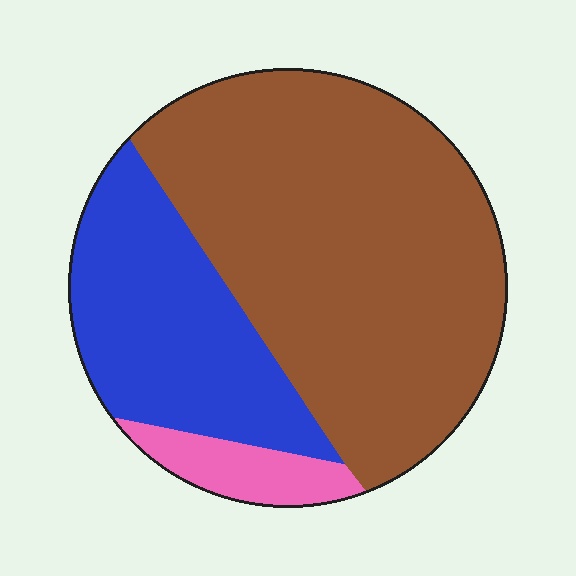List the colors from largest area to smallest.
From largest to smallest: brown, blue, pink.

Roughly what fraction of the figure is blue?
Blue takes up between a quarter and a half of the figure.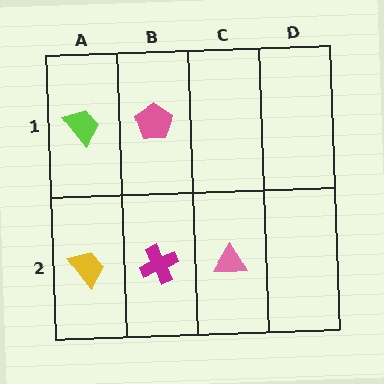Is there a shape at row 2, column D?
No, that cell is empty.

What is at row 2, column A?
A yellow trapezoid.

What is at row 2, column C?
A pink triangle.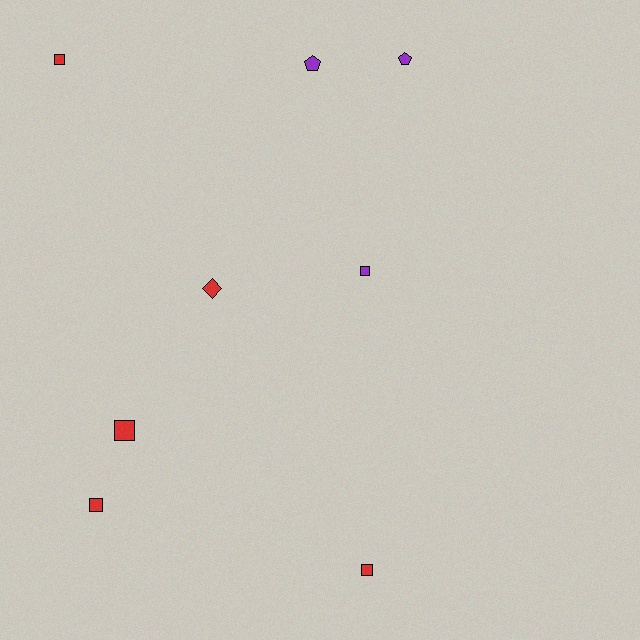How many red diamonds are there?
There is 1 red diamond.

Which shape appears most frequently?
Square, with 5 objects.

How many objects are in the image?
There are 8 objects.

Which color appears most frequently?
Red, with 5 objects.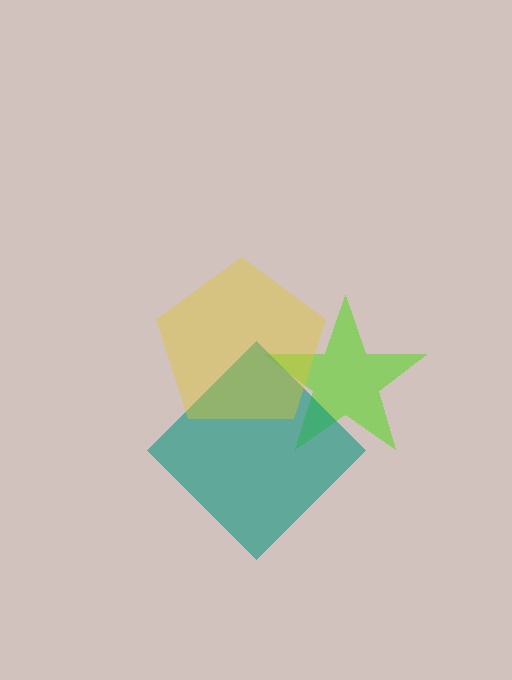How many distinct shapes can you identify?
There are 3 distinct shapes: a lime star, a teal diamond, a yellow pentagon.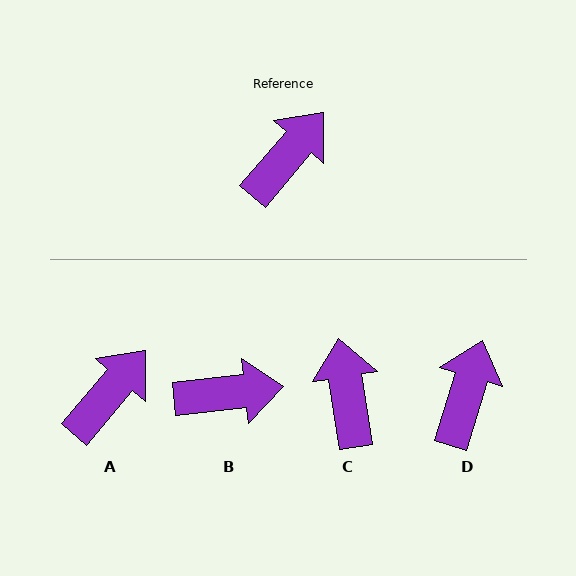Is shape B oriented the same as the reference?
No, it is off by about 43 degrees.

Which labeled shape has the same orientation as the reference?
A.